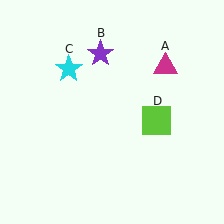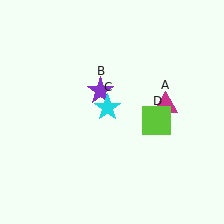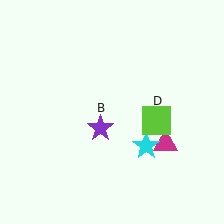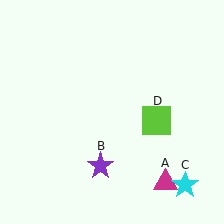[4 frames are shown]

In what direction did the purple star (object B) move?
The purple star (object B) moved down.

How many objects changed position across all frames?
3 objects changed position: magenta triangle (object A), purple star (object B), cyan star (object C).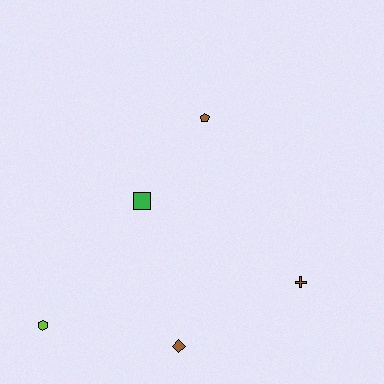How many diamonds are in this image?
There is 1 diamond.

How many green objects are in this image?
There is 1 green object.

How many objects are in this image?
There are 5 objects.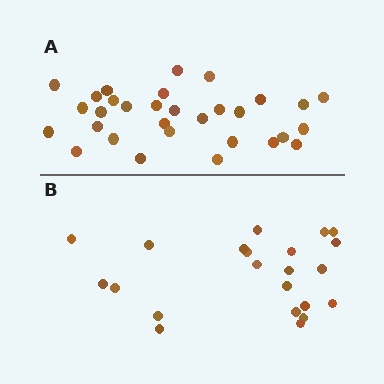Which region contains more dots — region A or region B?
Region A (the top region) has more dots.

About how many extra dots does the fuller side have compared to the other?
Region A has roughly 8 or so more dots than region B.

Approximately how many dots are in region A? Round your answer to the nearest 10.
About 30 dots. (The exact count is 31, which rounds to 30.)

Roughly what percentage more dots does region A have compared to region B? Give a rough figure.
About 40% more.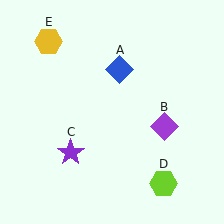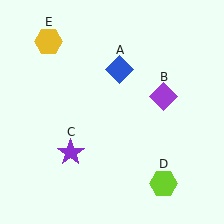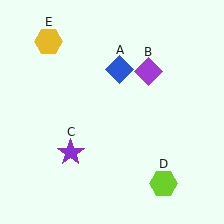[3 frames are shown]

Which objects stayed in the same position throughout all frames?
Blue diamond (object A) and purple star (object C) and lime hexagon (object D) and yellow hexagon (object E) remained stationary.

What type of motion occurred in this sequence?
The purple diamond (object B) rotated counterclockwise around the center of the scene.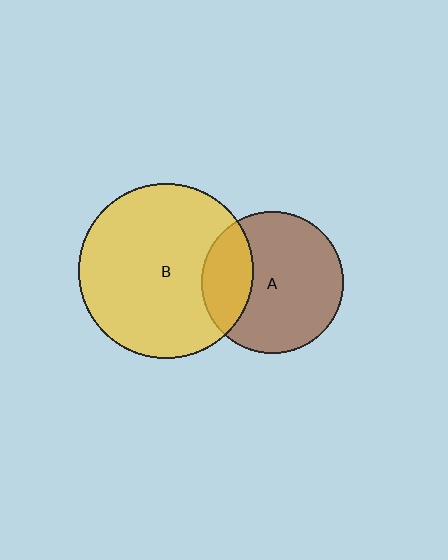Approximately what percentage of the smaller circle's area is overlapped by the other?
Approximately 25%.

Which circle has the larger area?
Circle B (yellow).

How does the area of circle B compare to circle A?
Approximately 1.5 times.